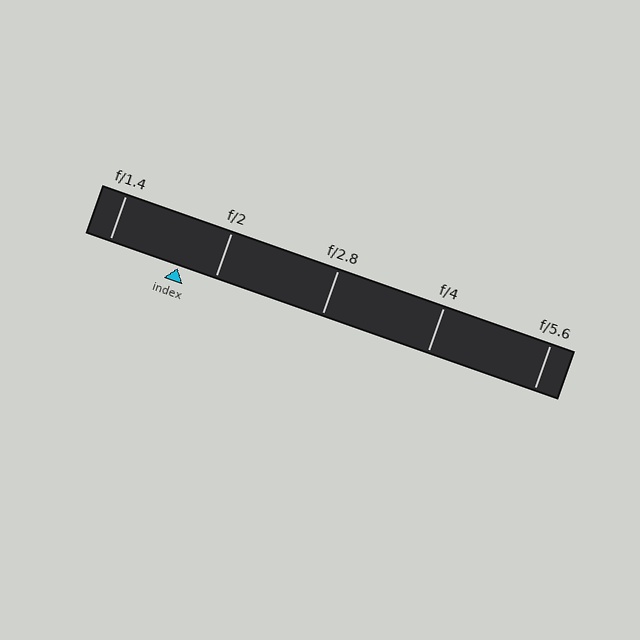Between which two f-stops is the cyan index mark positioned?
The index mark is between f/1.4 and f/2.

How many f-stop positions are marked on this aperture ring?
There are 5 f-stop positions marked.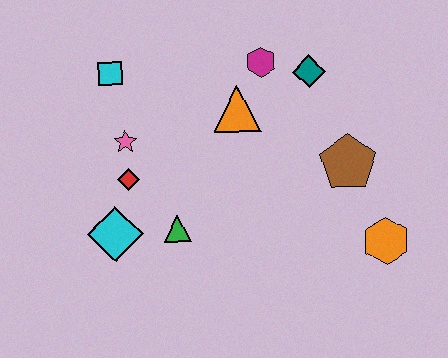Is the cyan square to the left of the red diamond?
Yes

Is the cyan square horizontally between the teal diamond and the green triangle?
No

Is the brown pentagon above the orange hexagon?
Yes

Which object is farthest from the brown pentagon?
The cyan square is farthest from the brown pentagon.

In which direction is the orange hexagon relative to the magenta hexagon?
The orange hexagon is below the magenta hexagon.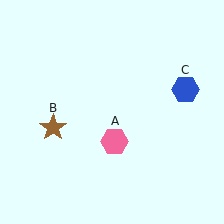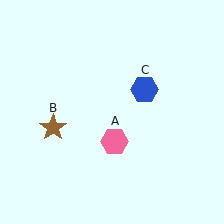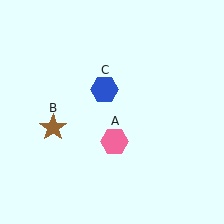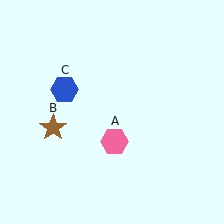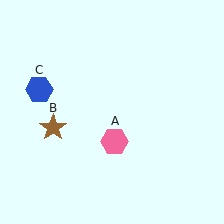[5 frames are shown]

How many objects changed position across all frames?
1 object changed position: blue hexagon (object C).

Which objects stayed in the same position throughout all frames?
Pink hexagon (object A) and brown star (object B) remained stationary.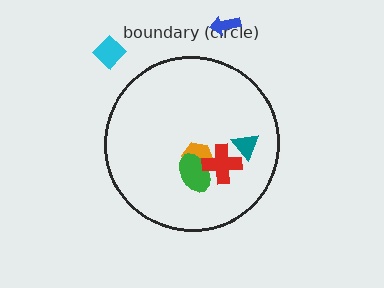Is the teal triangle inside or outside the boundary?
Inside.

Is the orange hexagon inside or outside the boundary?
Inside.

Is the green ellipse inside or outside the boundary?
Inside.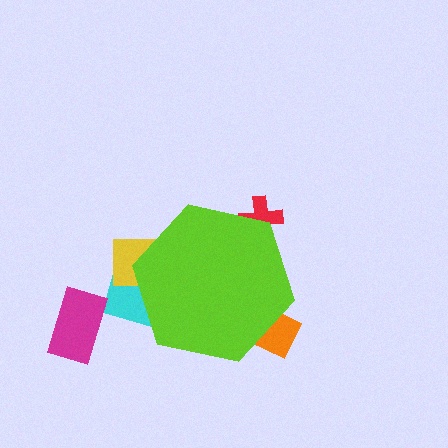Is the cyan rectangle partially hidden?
Yes, the cyan rectangle is partially hidden behind the lime hexagon.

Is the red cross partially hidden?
Yes, the red cross is partially hidden behind the lime hexagon.